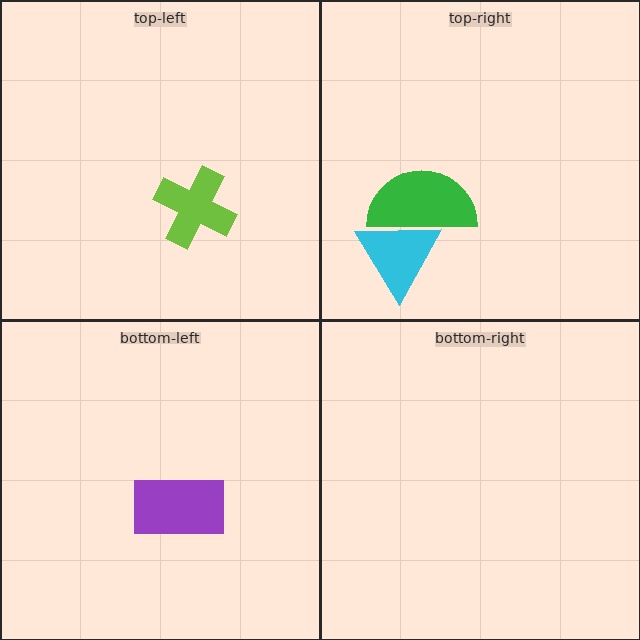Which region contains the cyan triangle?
The top-right region.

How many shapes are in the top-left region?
1.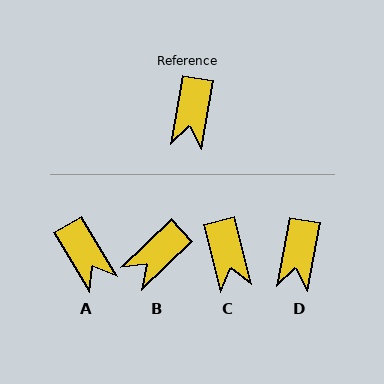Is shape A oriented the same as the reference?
No, it is off by about 41 degrees.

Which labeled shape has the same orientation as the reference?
D.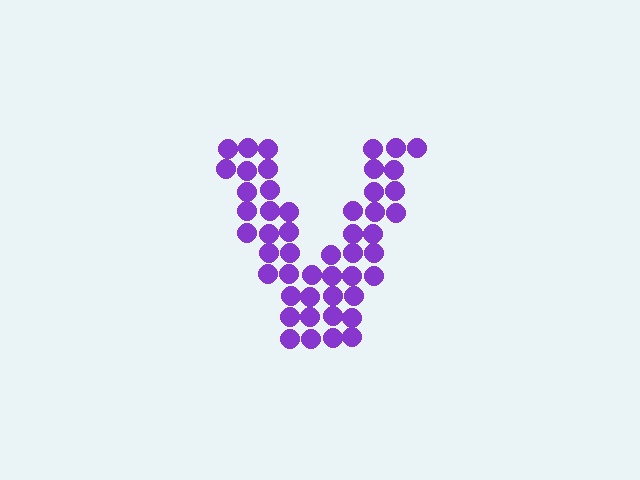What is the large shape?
The large shape is the letter V.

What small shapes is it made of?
It is made of small circles.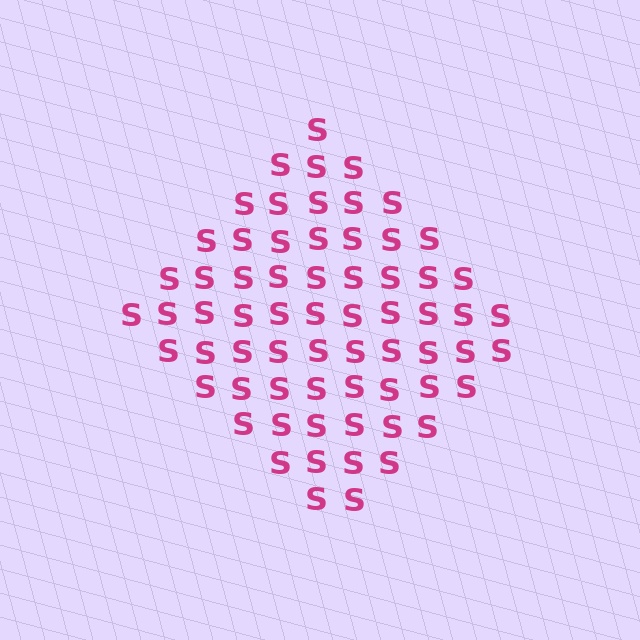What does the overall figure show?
The overall figure shows a diamond.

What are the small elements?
The small elements are letter S's.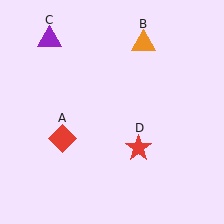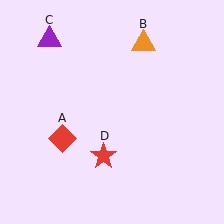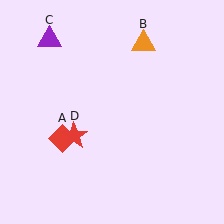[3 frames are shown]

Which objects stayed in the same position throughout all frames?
Red diamond (object A) and orange triangle (object B) and purple triangle (object C) remained stationary.